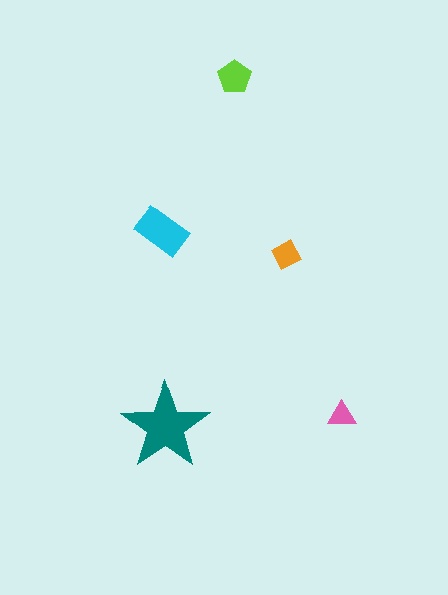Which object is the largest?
The teal star.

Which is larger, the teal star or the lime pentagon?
The teal star.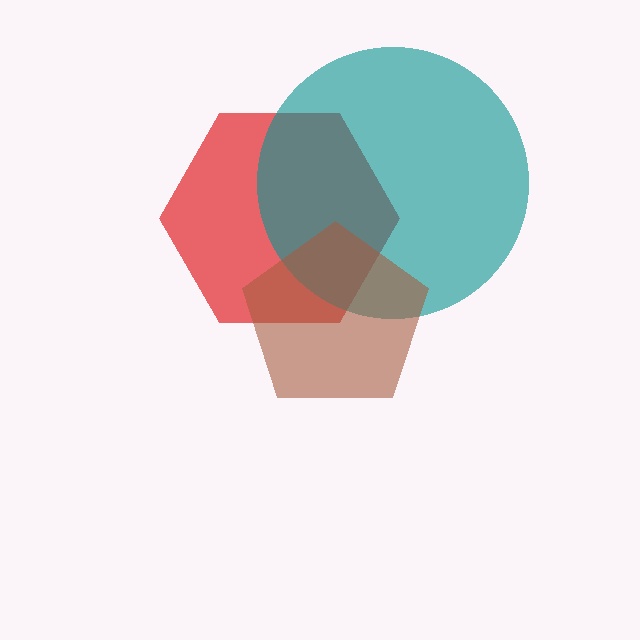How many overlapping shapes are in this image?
There are 3 overlapping shapes in the image.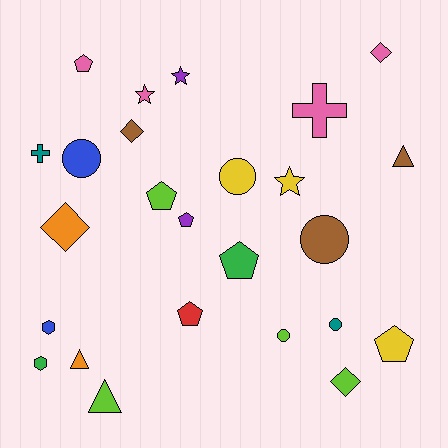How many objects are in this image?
There are 25 objects.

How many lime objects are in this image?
There are 4 lime objects.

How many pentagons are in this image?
There are 6 pentagons.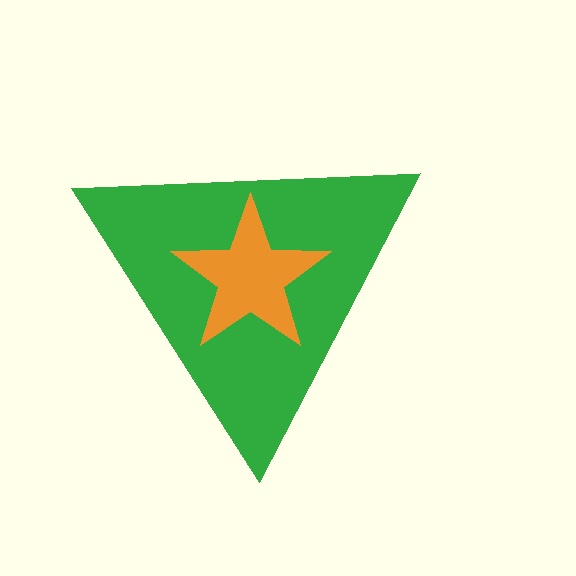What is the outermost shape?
The green triangle.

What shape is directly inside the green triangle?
The orange star.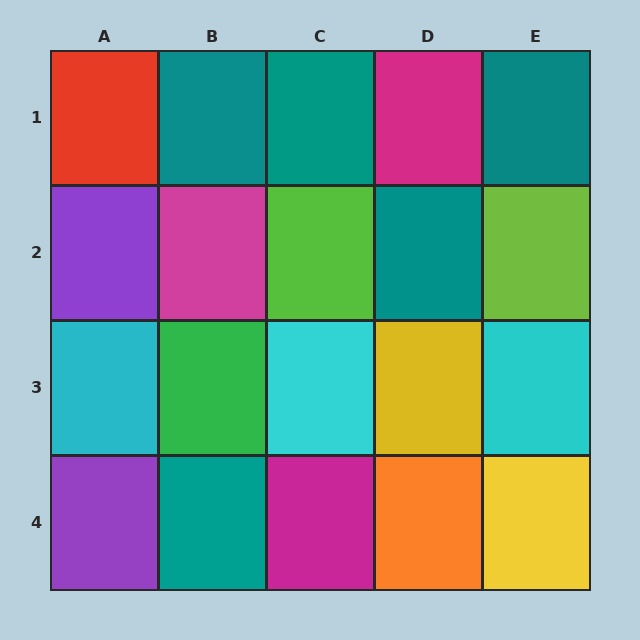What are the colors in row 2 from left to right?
Purple, magenta, lime, teal, lime.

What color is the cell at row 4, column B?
Teal.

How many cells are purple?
2 cells are purple.